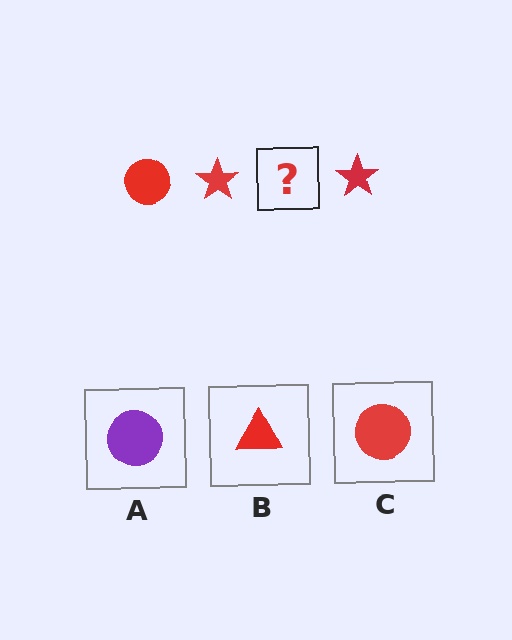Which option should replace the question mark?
Option C.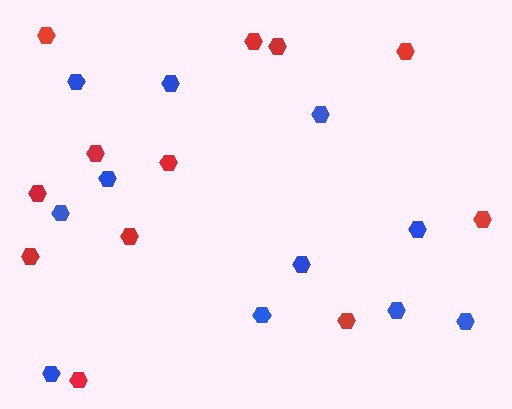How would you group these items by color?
There are 2 groups: one group of red hexagons (12) and one group of blue hexagons (11).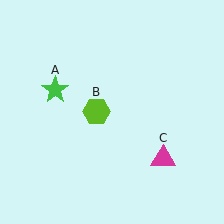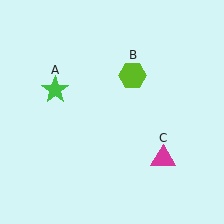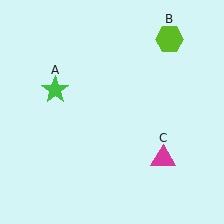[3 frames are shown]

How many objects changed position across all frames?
1 object changed position: lime hexagon (object B).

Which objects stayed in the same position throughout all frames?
Green star (object A) and magenta triangle (object C) remained stationary.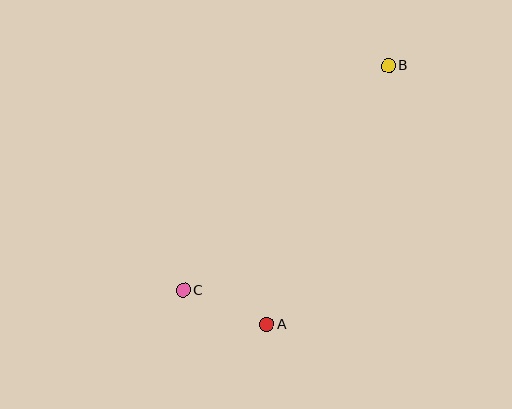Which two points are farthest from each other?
Points B and C are farthest from each other.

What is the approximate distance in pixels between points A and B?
The distance between A and B is approximately 286 pixels.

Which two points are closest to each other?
Points A and C are closest to each other.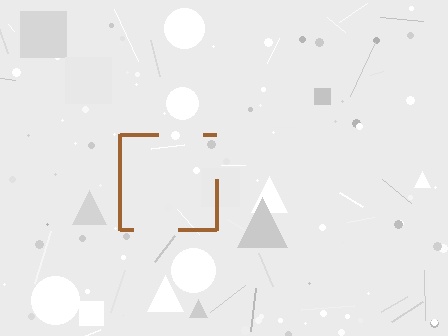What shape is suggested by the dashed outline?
The dashed outline suggests a square.